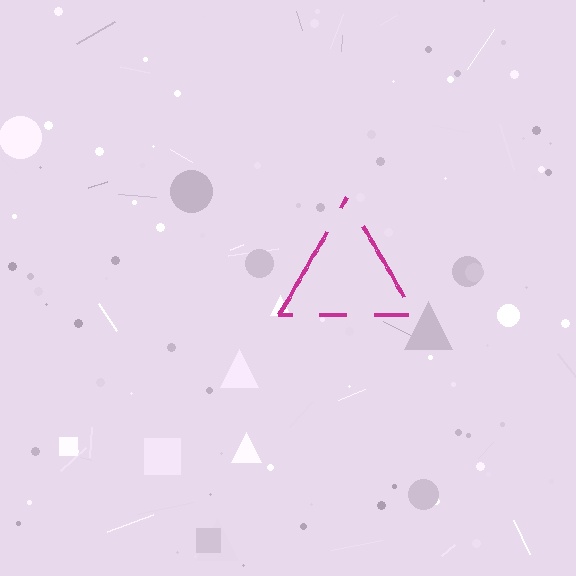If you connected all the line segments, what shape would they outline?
They would outline a triangle.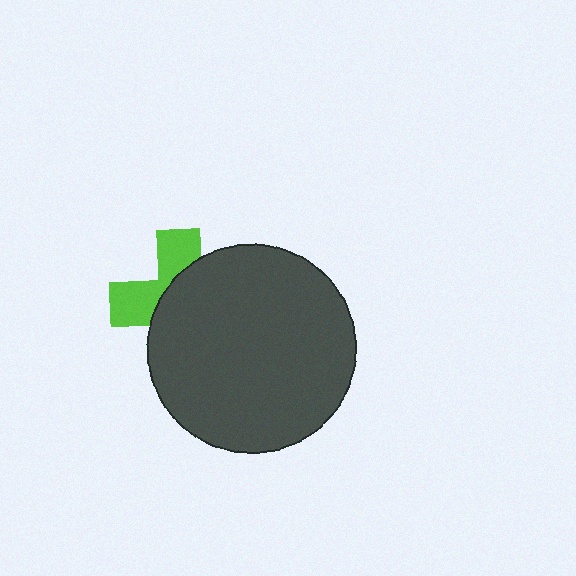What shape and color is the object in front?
The object in front is a dark gray circle.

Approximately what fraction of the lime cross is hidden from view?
Roughly 63% of the lime cross is hidden behind the dark gray circle.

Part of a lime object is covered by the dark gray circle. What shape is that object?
It is a cross.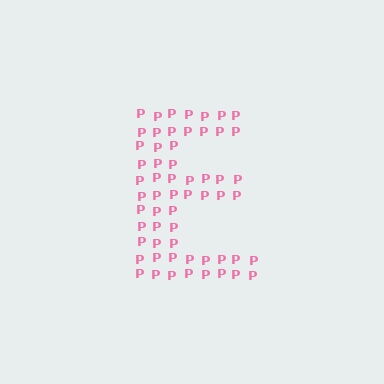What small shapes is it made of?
It is made of small letter P's.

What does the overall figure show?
The overall figure shows the letter E.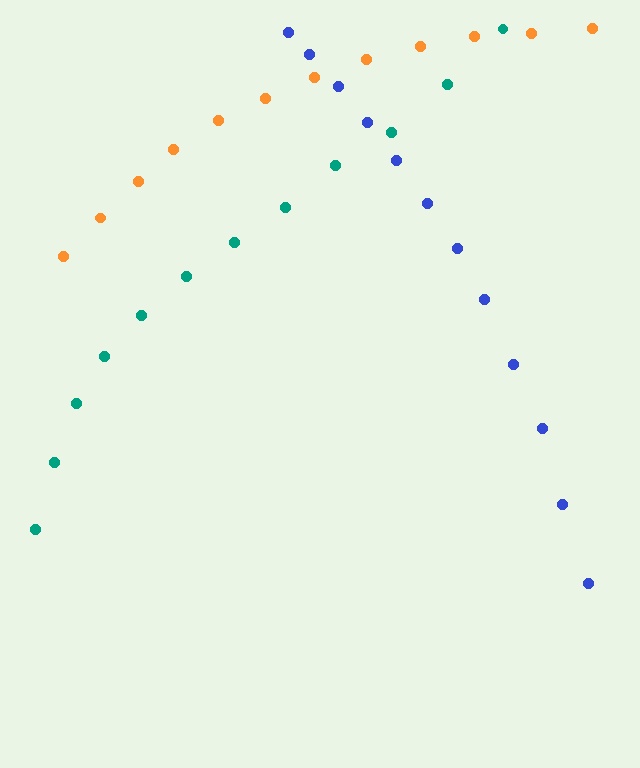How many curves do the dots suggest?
There are 3 distinct paths.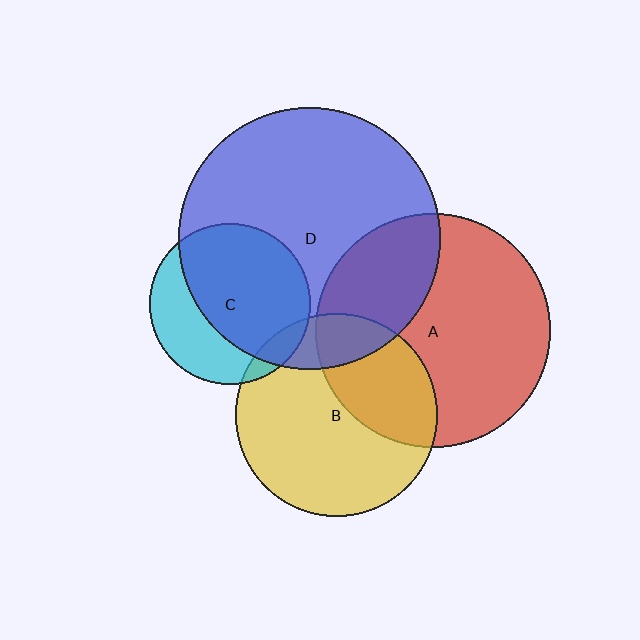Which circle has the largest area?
Circle D (blue).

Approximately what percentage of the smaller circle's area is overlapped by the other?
Approximately 10%.